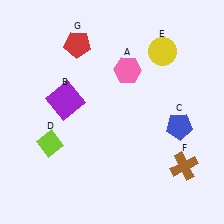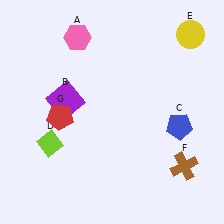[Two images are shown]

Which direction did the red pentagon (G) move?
The red pentagon (G) moved down.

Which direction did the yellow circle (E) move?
The yellow circle (E) moved right.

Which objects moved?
The objects that moved are: the pink hexagon (A), the yellow circle (E), the red pentagon (G).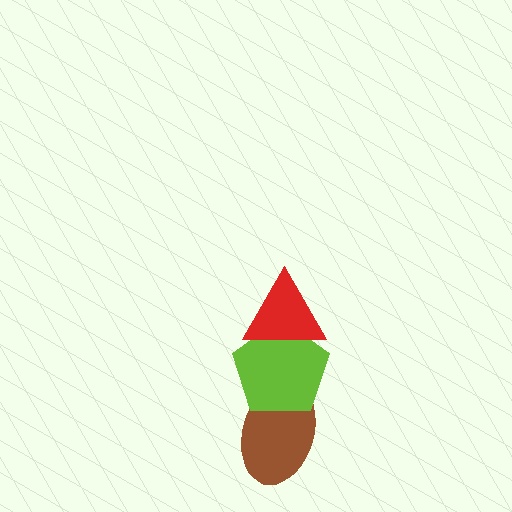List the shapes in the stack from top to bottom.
From top to bottom: the red triangle, the lime pentagon, the brown ellipse.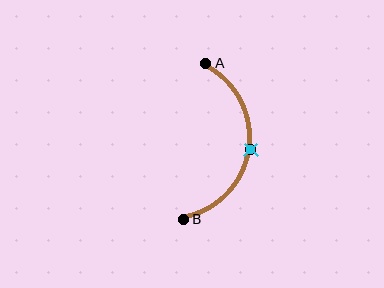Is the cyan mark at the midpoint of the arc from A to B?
Yes. The cyan mark lies on the arc at equal arc-length from both A and B — it is the arc midpoint.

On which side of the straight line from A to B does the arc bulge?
The arc bulges to the right of the straight line connecting A and B.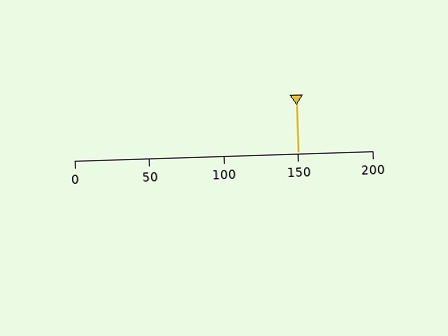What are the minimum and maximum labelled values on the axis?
The axis runs from 0 to 200.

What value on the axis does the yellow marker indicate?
The marker indicates approximately 150.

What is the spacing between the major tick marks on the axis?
The major ticks are spaced 50 apart.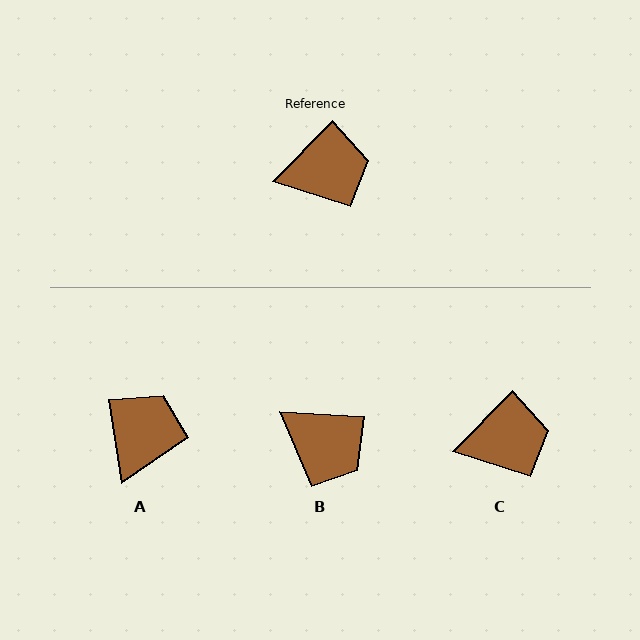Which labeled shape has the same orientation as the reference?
C.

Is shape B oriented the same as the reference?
No, it is off by about 49 degrees.